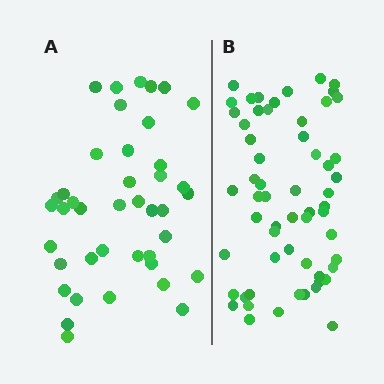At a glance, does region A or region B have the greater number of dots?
Region B (the right region) has more dots.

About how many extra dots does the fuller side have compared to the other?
Region B has approximately 20 more dots than region A.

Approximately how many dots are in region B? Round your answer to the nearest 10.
About 60 dots. (The exact count is 59, which rounds to 60.)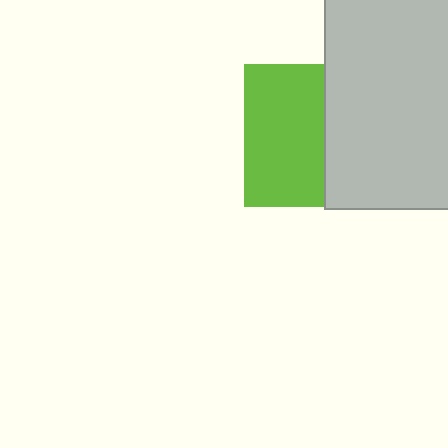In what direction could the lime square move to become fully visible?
The lime square could move left. That would shift it out from behind the light gray rectangle entirely.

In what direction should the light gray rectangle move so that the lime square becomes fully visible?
The light gray rectangle should move right. That is the shortest direction to clear the overlap and leave the lime square fully visible.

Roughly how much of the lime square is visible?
About half of it is visible (roughly 56%).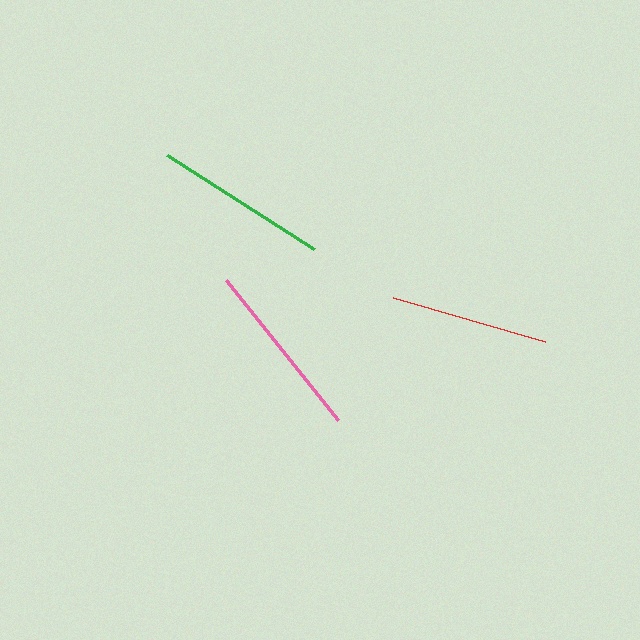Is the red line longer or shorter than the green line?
The green line is longer than the red line.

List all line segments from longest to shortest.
From longest to shortest: pink, green, red.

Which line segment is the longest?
The pink line is the longest at approximately 179 pixels.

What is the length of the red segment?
The red segment is approximately 158 pixels long.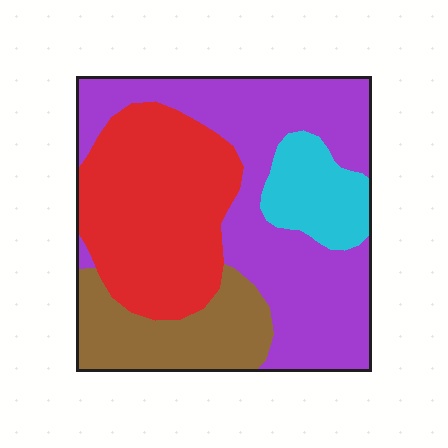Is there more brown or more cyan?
Brown.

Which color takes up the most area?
Purple, at roughly 40%.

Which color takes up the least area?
Cyan, at roughly 10%.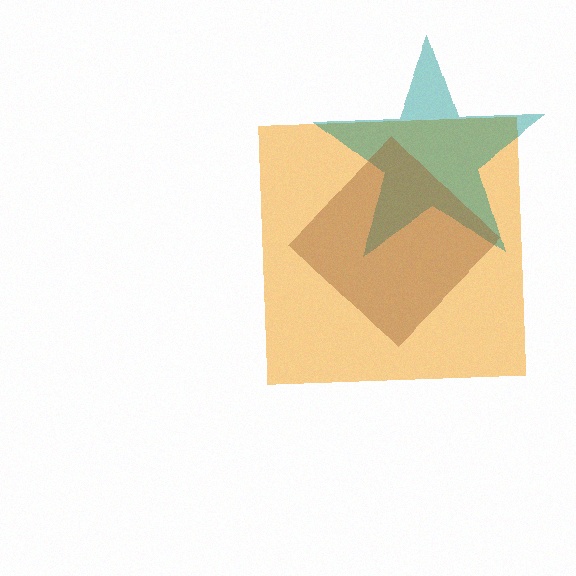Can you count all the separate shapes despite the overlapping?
Yes, there are 3 separate shapes.